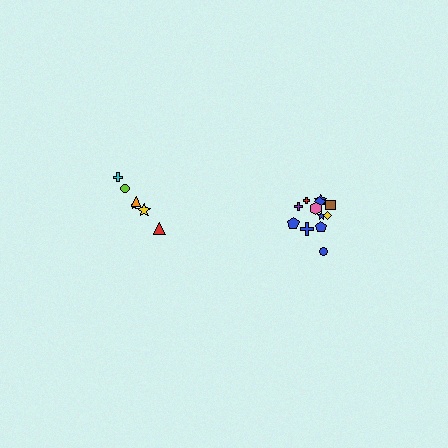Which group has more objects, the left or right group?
The right group.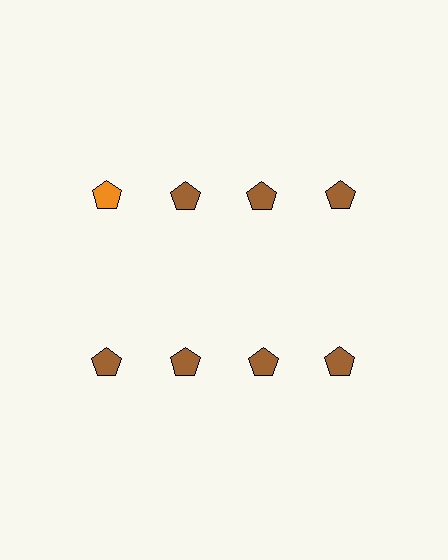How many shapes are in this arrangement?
There are 8 shapes arranged in a grid pattern.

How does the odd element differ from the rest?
It has a different color: orange instead of brown.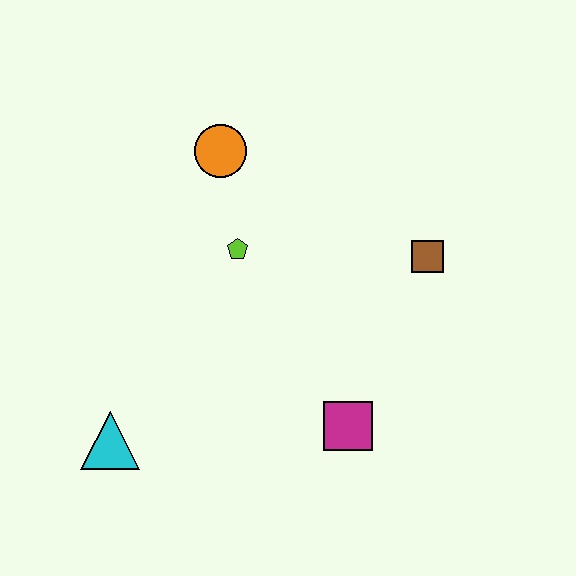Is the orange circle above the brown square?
Yes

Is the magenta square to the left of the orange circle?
No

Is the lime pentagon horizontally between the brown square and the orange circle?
Yes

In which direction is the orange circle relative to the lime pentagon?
The orange circle is above the lime pentagon.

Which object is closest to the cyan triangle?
The lime pentagon is closest to the cyan triangle.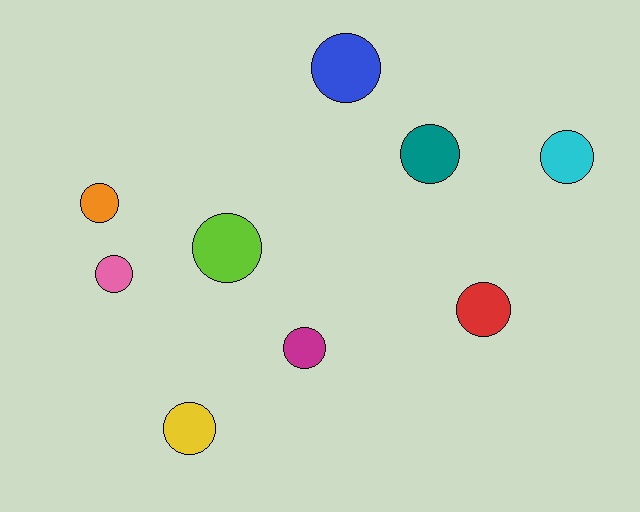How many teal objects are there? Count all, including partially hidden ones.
There is 1 teal object.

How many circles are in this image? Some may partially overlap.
There are 9 circles.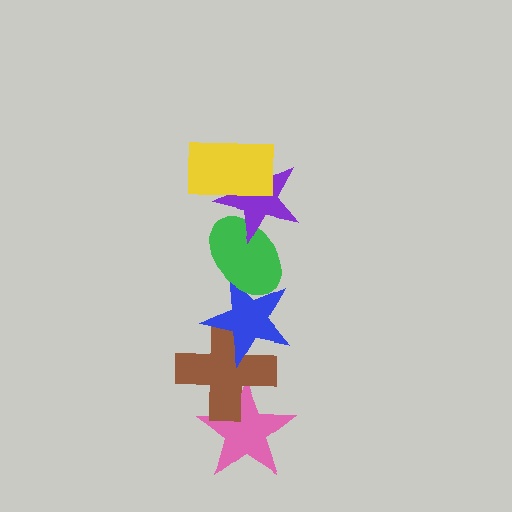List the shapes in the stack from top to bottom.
From top to bottom: the yellow rectangle, the purple star, the green ellipse, the blue star, the brown cross, the pink star.